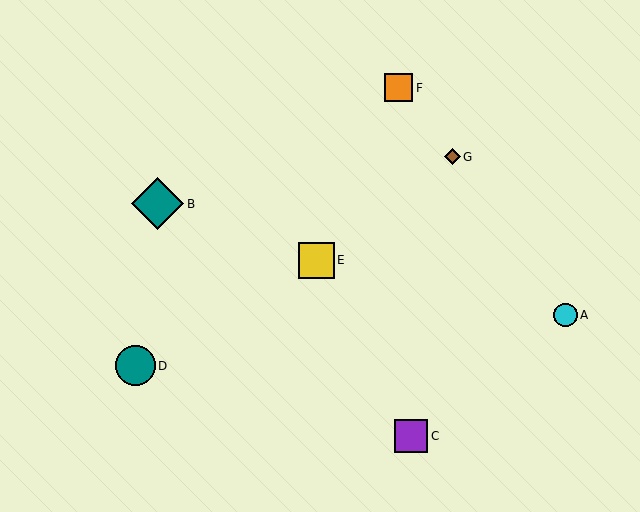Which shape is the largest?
The teal diamond (labeled B) is the largest.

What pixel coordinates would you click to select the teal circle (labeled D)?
Click at (135, 366) to select the teal circle D.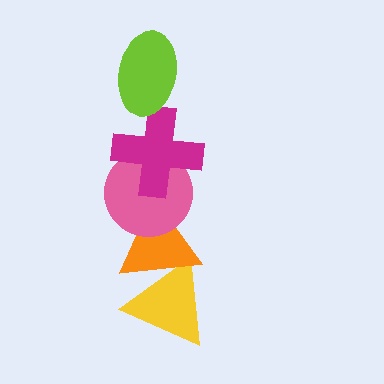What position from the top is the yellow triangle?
The yellow triangle is 5th from the top.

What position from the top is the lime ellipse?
The lime ellipse is 1st from the top.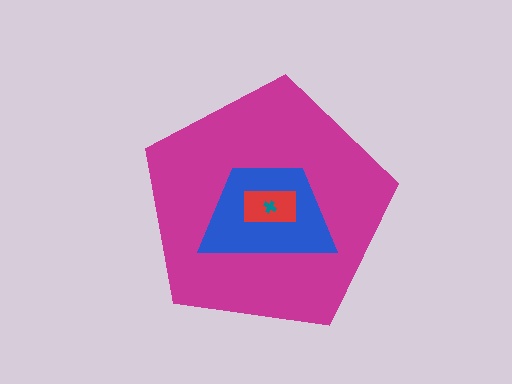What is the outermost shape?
The magenta pentagon.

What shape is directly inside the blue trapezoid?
The red rectangle.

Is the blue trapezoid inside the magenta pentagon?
Yes.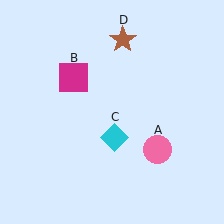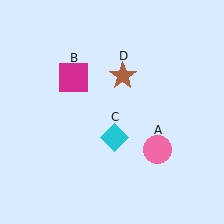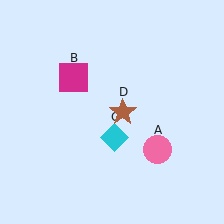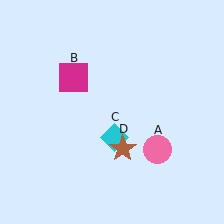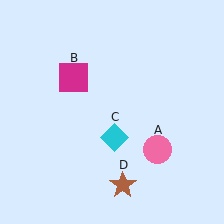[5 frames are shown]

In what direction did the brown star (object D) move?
The brown star (object D) moved down.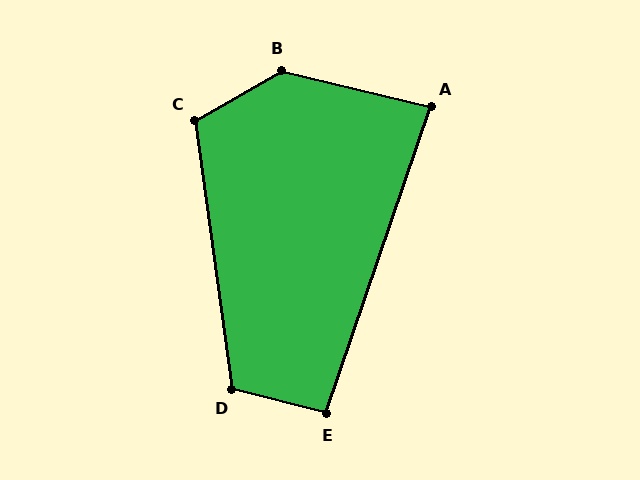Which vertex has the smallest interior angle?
A, at approximately 85 degrees.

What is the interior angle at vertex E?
Approximately 95 degrees (approximately right).